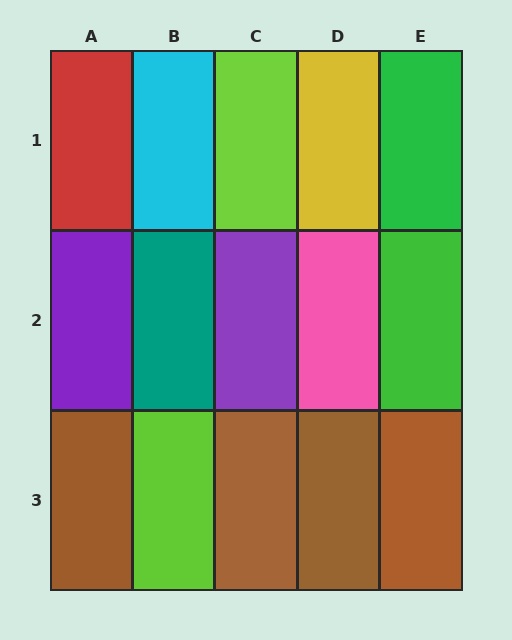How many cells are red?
1 cell is red.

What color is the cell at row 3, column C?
Brown.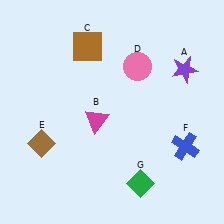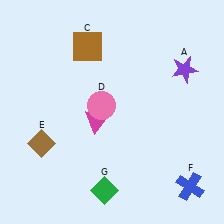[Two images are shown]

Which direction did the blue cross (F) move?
The blue cross (F) moved down.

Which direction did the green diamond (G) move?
The green diamond (G) moved left.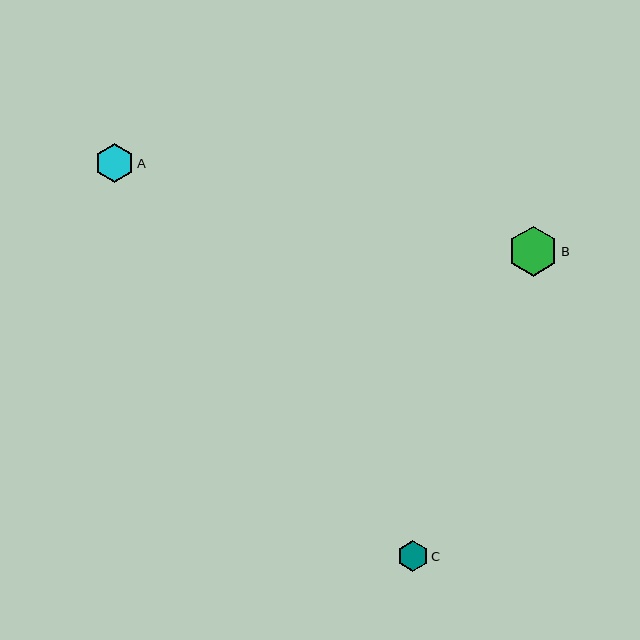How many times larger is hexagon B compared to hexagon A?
Hexagon B is approximately 1.3 times the size of hexagon A.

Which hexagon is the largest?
Hexagon B is the largest with a size of approximately 50 pixels.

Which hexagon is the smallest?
Hexagon C is the smallest with a size of approximately 31 pixels.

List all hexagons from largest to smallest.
From largest to smallest: B, A, C.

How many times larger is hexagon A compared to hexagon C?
Hexagon A is approximately 1.3 times the size of hexagon C.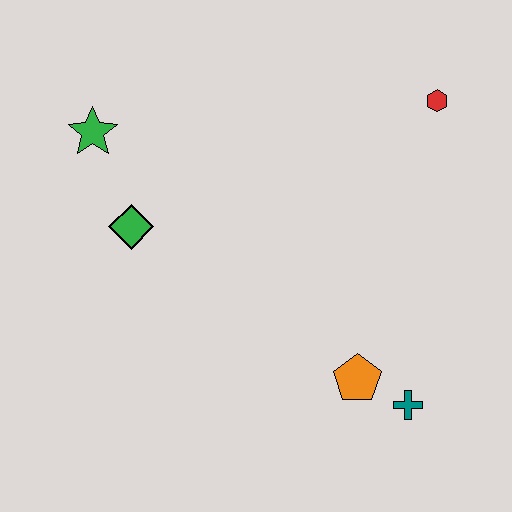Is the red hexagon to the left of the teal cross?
No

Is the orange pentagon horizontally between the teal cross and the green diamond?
Yes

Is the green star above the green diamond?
Yes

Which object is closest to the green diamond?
The green star is closest to the green diamond.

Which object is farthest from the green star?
The teal cross is farthest from the green star.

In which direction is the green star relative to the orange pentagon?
The green star is to the left of the orange pentagon.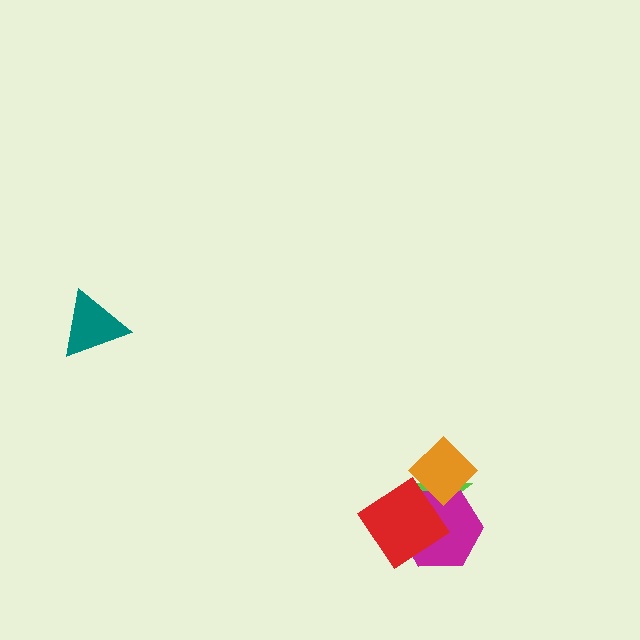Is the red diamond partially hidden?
No, no other shape covers it.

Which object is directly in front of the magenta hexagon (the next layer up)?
The orange diamond is directly in front of the magenta hexagon.